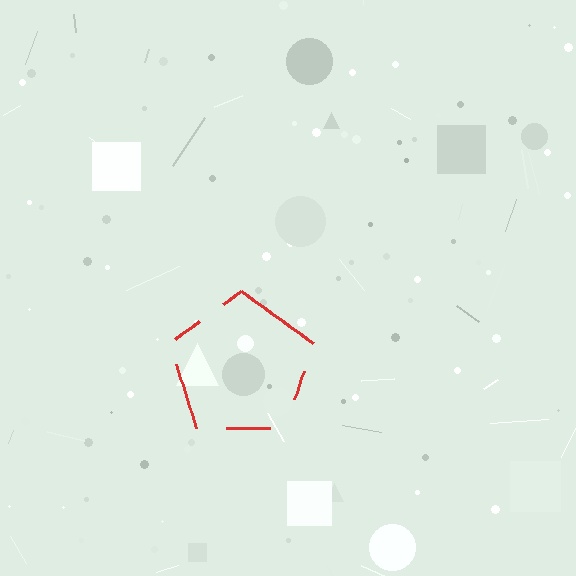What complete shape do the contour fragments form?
The contour fragments form a pentagon.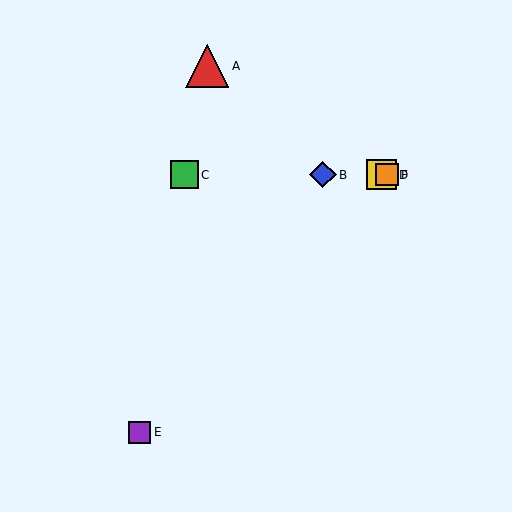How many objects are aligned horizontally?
4 objects (B, C, D, F) are aligned horizontally.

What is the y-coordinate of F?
Object F is at y≈175.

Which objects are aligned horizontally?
Objects B, C, D, F are aligned horizontally.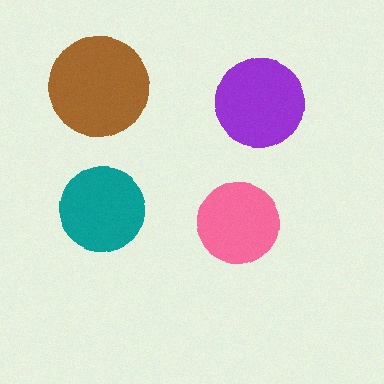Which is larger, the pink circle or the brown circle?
The brown one.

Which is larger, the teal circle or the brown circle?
The brown one.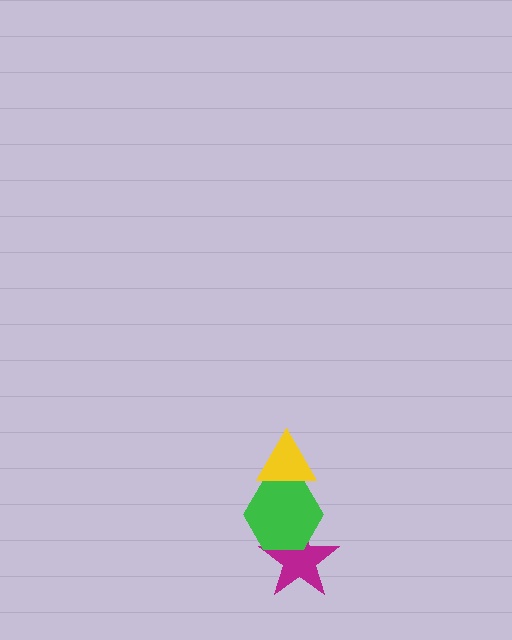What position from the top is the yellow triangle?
The yellow triangle is 1st from the top.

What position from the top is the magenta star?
The magenta star is 3rd from the top.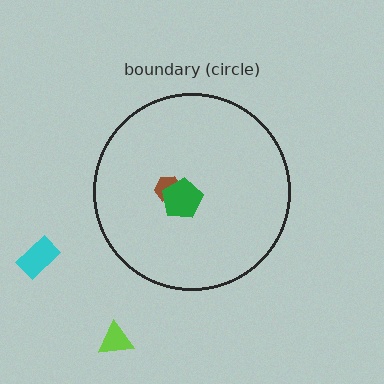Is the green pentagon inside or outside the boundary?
Inside.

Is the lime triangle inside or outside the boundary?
Outside.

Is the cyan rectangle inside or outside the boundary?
Outside.